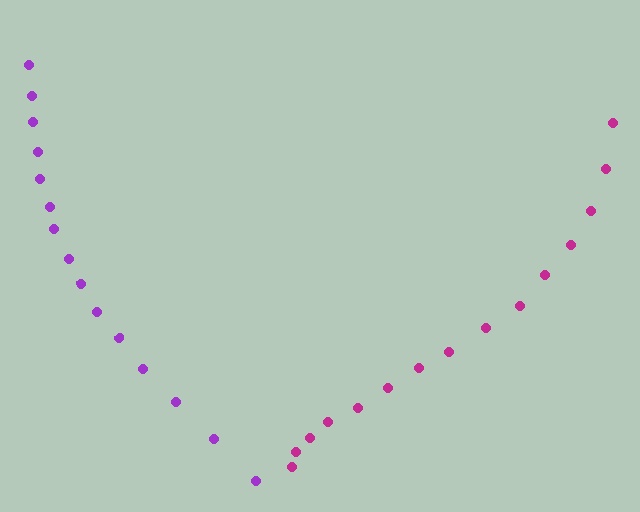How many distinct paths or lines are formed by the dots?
There are 2 distinct paths.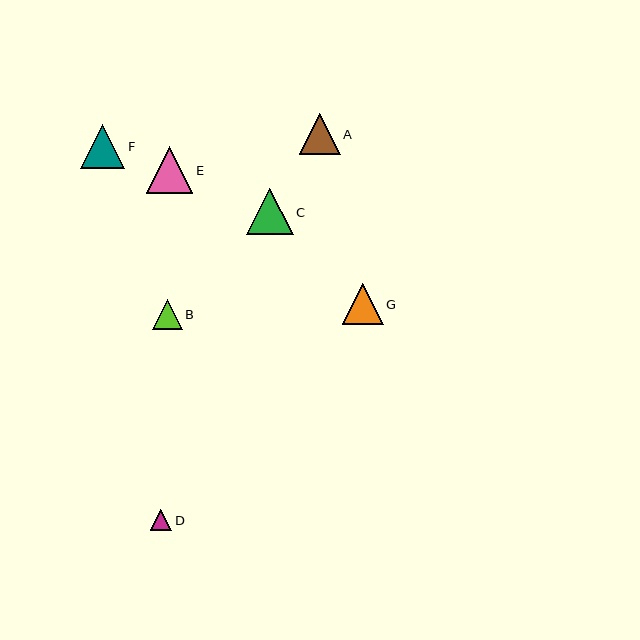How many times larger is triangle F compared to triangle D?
Triangle F is approximately 2.1 times the size of triangle D.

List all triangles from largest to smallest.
From largest to smallest: E, C, F, A, G, B, D.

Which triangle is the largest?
Triangle E is the largest with a size of approximately 47 pixels.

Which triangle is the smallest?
Triangle D is the smallest with a size of approximately 21 pixels.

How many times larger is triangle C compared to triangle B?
Triangle C is approximately 1.5 times the size of triangle B.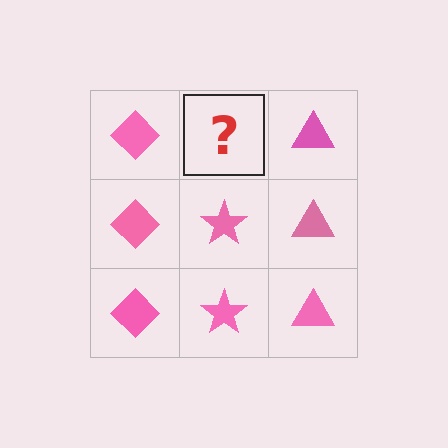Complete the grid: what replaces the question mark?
The question mark should be replaced with a pink star.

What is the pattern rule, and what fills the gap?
The rule is that each column has a consistent shape. The gap should be filled with a pink star.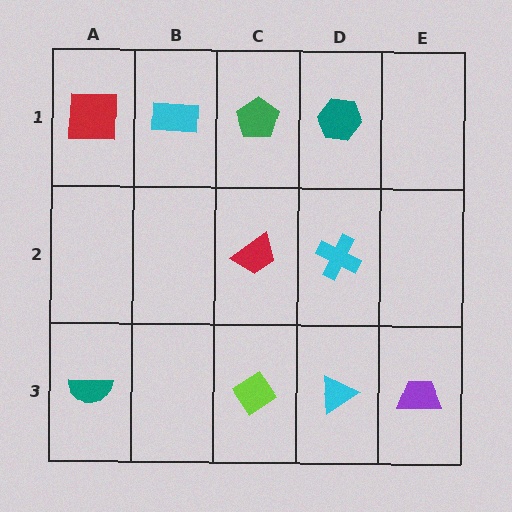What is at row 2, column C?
A red trapezoid.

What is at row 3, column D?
A cyan triangle.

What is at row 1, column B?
A cyan rectangle.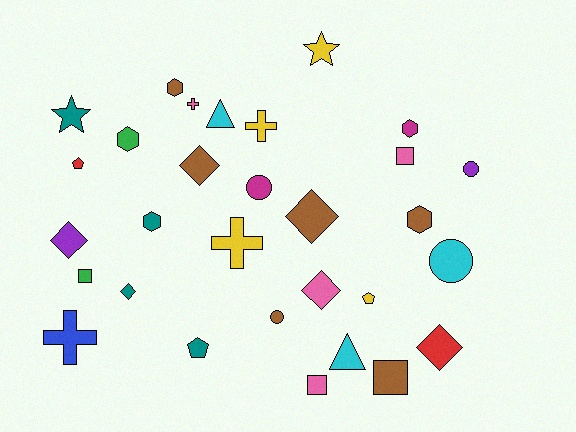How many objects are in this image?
There are 30 objects.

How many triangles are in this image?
There are 2 triangles.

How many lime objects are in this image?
There are no lime objects.